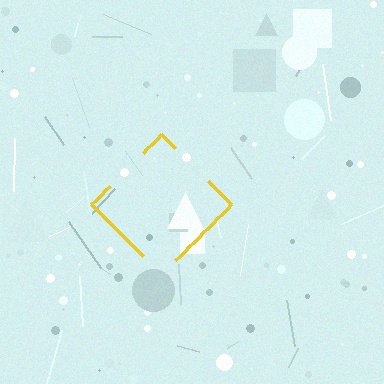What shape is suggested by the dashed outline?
The dashed outline suggests a diamond.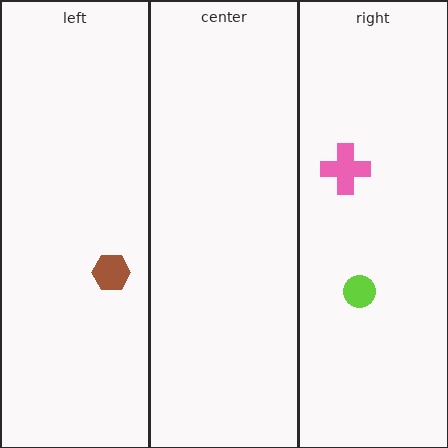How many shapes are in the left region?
1.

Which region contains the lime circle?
The right region.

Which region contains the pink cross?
The right region.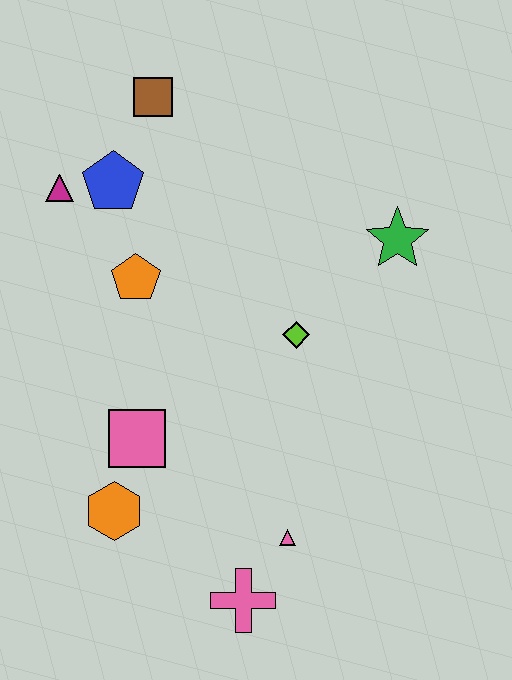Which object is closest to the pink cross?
The pink triangle is closest to the pink cross.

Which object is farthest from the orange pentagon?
The pink cross is farthest from the orange pentagon.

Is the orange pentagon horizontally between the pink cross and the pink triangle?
No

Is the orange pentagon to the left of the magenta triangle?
No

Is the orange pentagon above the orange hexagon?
Yes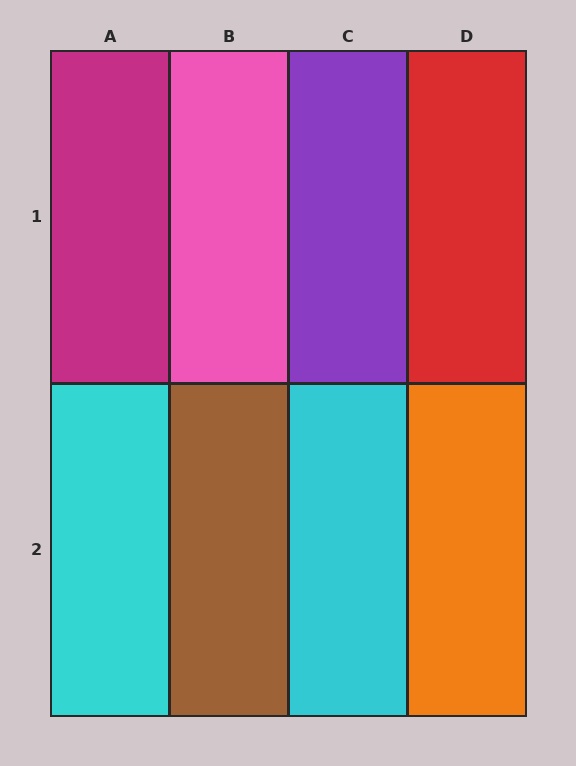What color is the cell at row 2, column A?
Cyan.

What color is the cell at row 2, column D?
Orange.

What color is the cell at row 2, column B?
Brown.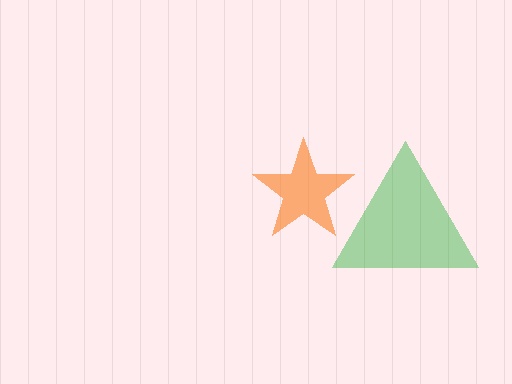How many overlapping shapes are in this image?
There are 2 overlapping shapes in the image.